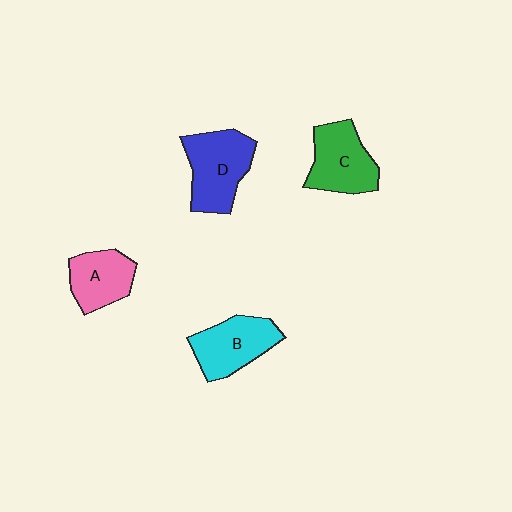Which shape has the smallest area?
Shape A (pink).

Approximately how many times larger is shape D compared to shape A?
Approximately 1.4 times.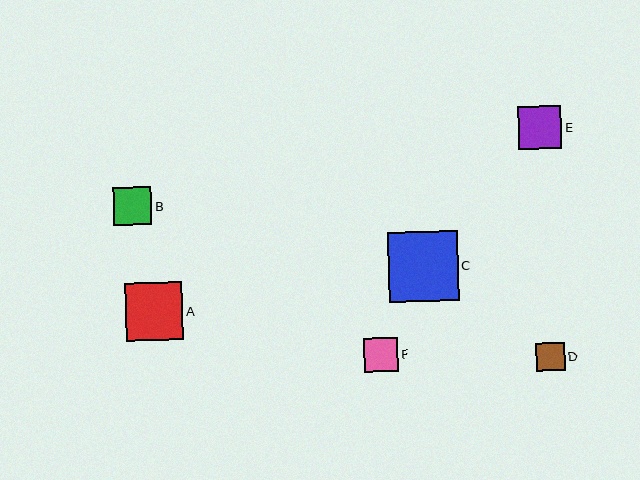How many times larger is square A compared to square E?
Square A is approximately 1.3 times the size of square E.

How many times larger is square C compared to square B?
Square C is approximately 1.8 times the size of square B.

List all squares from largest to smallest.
From largest to smallest: C, A, E, B, F, D.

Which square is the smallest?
Square D is the smallest with a size of approximately 28 pixels.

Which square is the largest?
Square C is the largest with a size of approximately 69 pixels.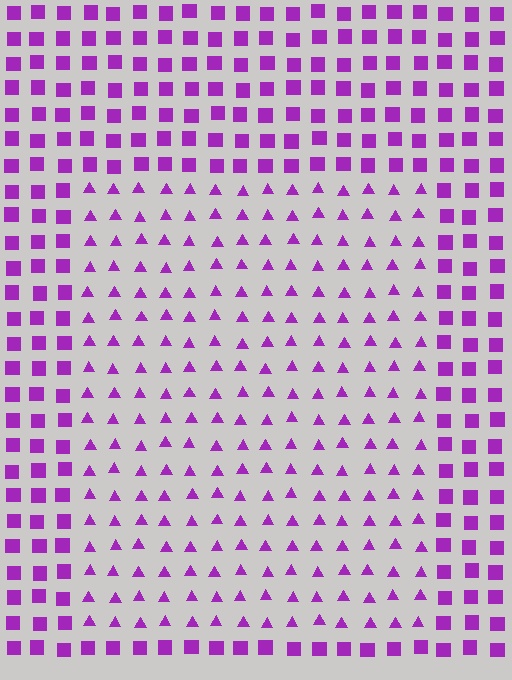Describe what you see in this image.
The image is filled with small purple elements arranged in a uniform grid. A rectangle-shaped region contains triangles, while the surrounding area contains squares. The boundary is defined purely by the change in element shape.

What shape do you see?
I see a rectangle.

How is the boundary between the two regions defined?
The boundary is defined by a change in element shape: triangles inside vs. squares outside. All elements share the same color and spacing.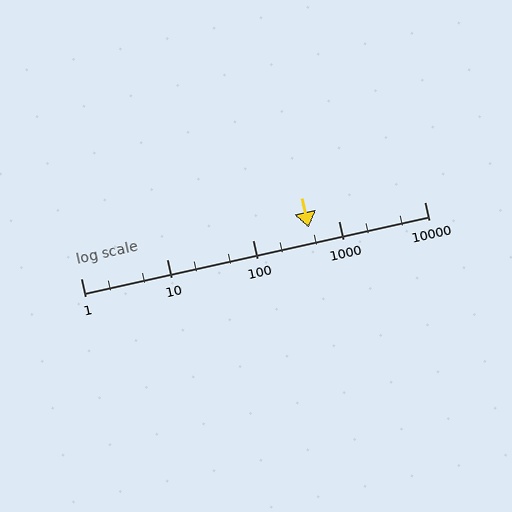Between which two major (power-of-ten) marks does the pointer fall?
The pointer is between 100 and 1000.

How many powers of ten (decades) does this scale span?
The scale spans 4 decades, from 1 to 10000.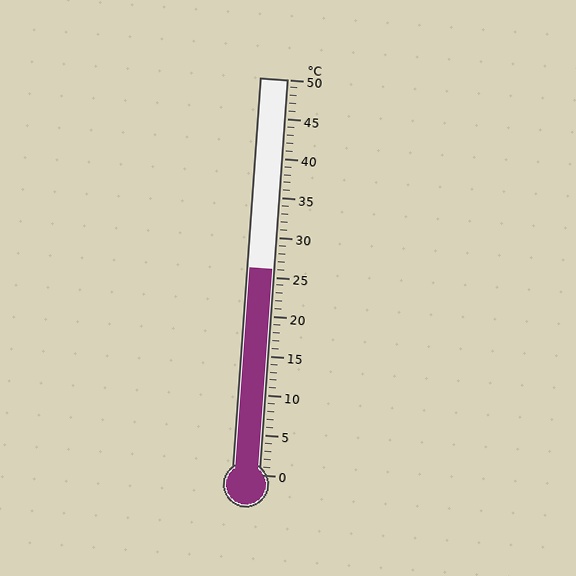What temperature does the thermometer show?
The thermometer shows approximately 26°C.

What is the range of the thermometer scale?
The thermometer scale ranges from 0°C to 50°C.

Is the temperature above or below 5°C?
The temperature is above 5°C.